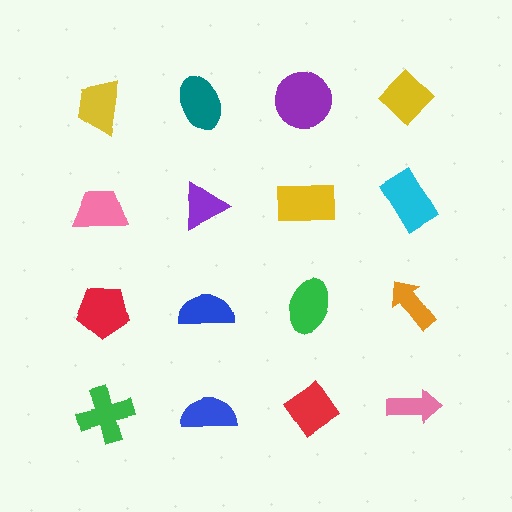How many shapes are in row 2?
4 shapes.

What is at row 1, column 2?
A teal ellipse.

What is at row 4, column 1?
A green cross.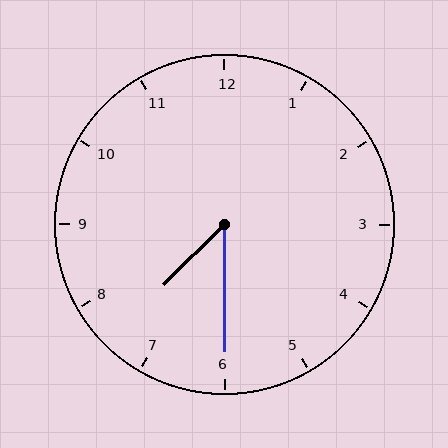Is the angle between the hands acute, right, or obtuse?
It is acute.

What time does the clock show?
7:30.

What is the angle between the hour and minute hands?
Approximately 45 degrees.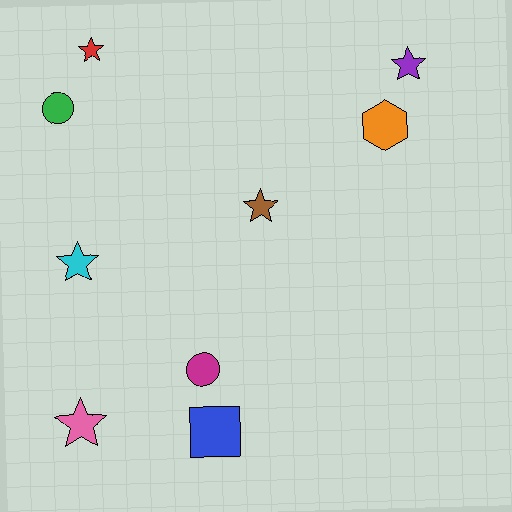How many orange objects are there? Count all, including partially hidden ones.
There is 1 orange object.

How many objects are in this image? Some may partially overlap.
There are 9 objects.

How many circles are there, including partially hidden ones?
There are 2 circles.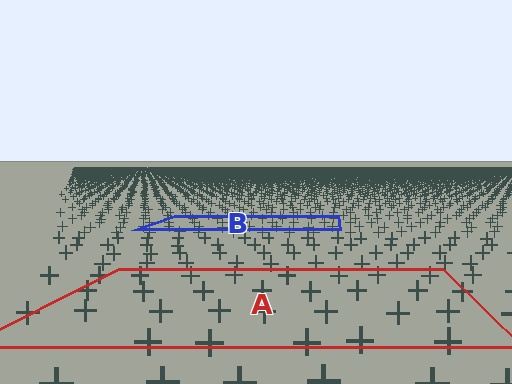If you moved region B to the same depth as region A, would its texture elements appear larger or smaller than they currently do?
They would appear larger. At a closer depth, the same texture elements are projected at a bigger on-screen size.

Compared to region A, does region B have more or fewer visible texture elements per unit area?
Region B has more texture elements per unit area — they are packed more densely because it is farther away.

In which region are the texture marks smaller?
The texture marks are smaller in region B, because it is farther away.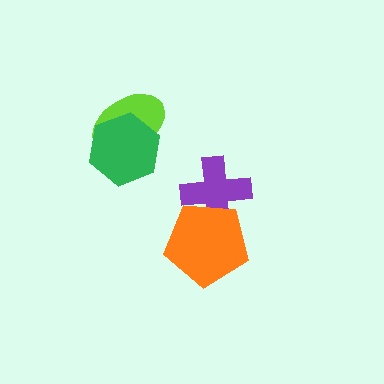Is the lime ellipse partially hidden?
Yes, it is partially covered by another shape.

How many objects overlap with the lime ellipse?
1 object overlaps with the lime ellipse.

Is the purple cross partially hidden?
Yes, it is partially covered by another shape.